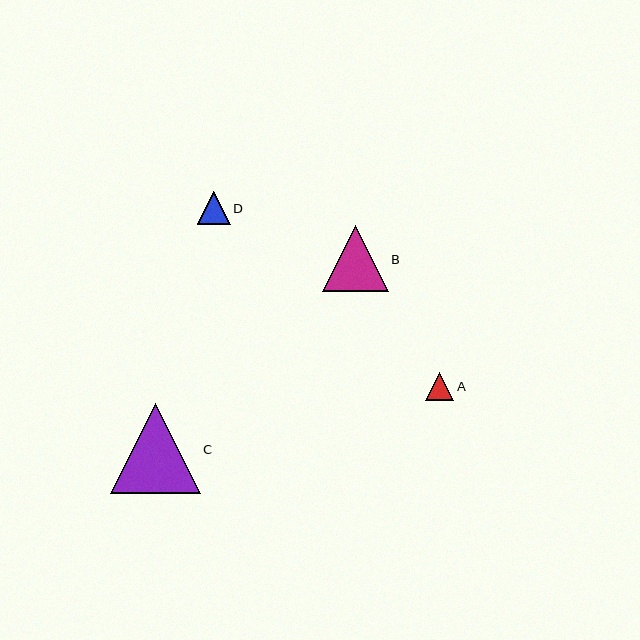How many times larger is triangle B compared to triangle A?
Triangle B is approximately 2.3 times the size of triangle A.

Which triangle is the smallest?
Triangle A is the smallest with a size of approximately 28 pixels.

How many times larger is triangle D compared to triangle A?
Triangle D is approximately 1.2 times the size of triangle A.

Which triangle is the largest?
Triangle C is the largest with a size of approximately 90 pixels.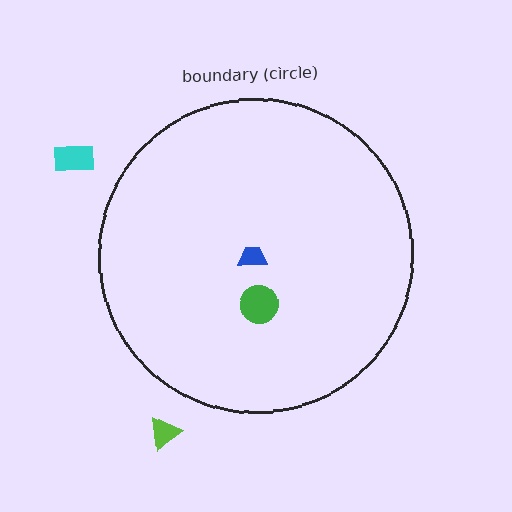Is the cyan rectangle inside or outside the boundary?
Outside.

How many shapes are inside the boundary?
2 inside, 2 outside.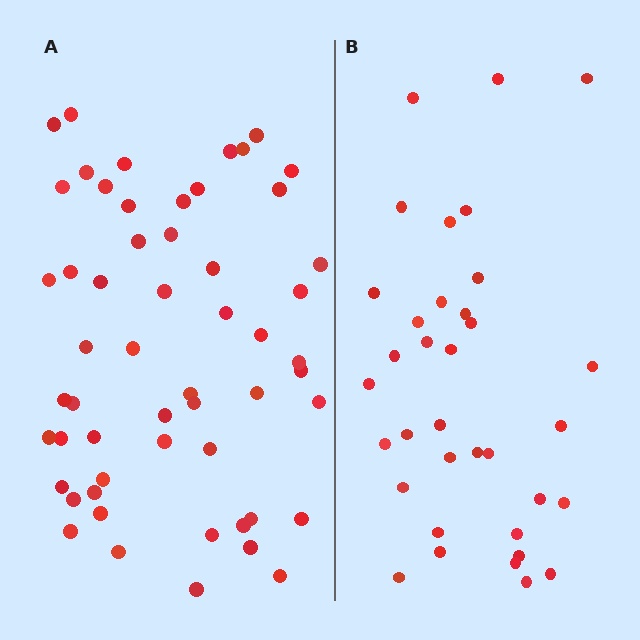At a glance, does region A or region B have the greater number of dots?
Region A (the left region) has more dots.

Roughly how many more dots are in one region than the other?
Region A has approximately 20 more dots than region B.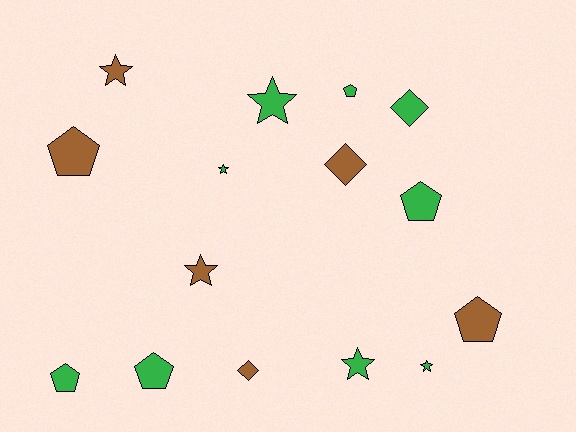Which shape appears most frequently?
Pentagon, with 6 objects.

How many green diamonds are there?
There is 1 green diamond.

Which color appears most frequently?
Green, with 9 objects.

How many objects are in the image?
There are 15 objects.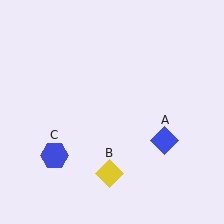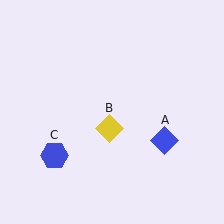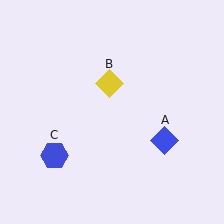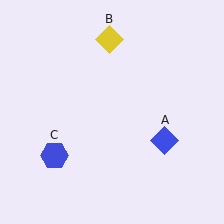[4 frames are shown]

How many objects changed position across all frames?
1 object changed position: yellow diamond (object B).